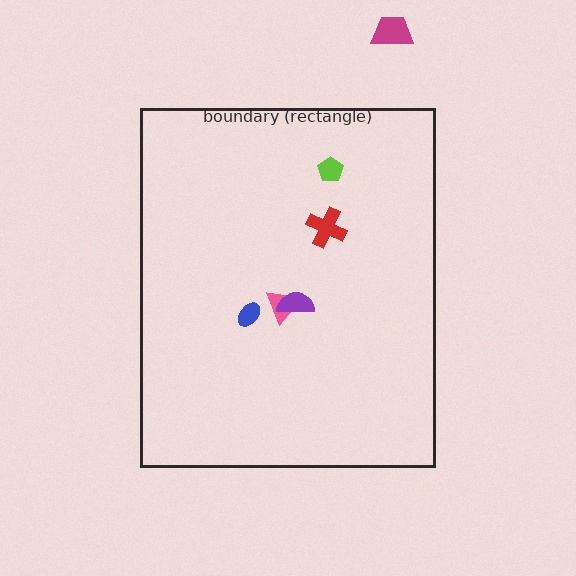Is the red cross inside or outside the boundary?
Inside.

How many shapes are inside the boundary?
5 inside, 1 outside.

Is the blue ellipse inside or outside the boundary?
Inside.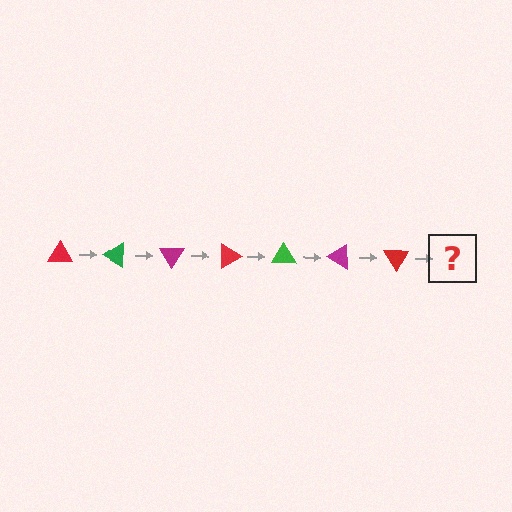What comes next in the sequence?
The next element should be a green triangle, rotated 210 degrees from the start.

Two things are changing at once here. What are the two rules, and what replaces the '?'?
The two rules are that it rotates 30 degrees each step and the color cycles through red, green, and magenta. The '?' should be a green triangle, rotated 210 degrees from the start.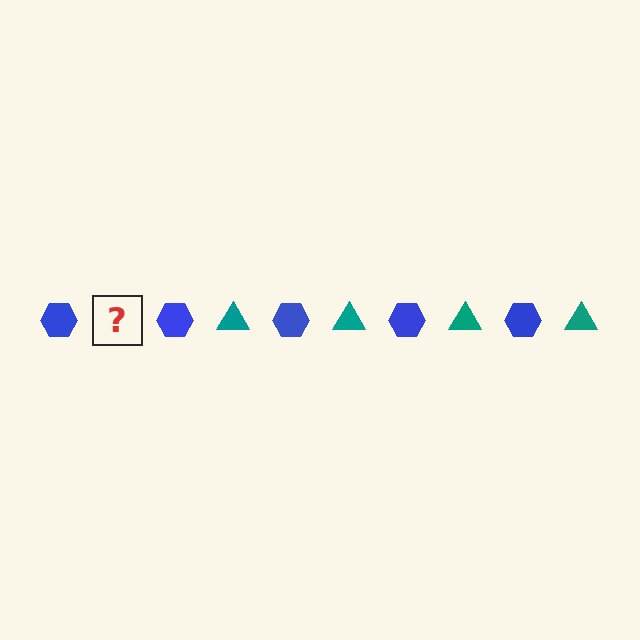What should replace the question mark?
The question mark should be replaced with a teal triangle.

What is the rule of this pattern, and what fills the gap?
The rule is that the pattern alternates between blue hexagon and teal triangle. The gap should be filled with a teal triangle.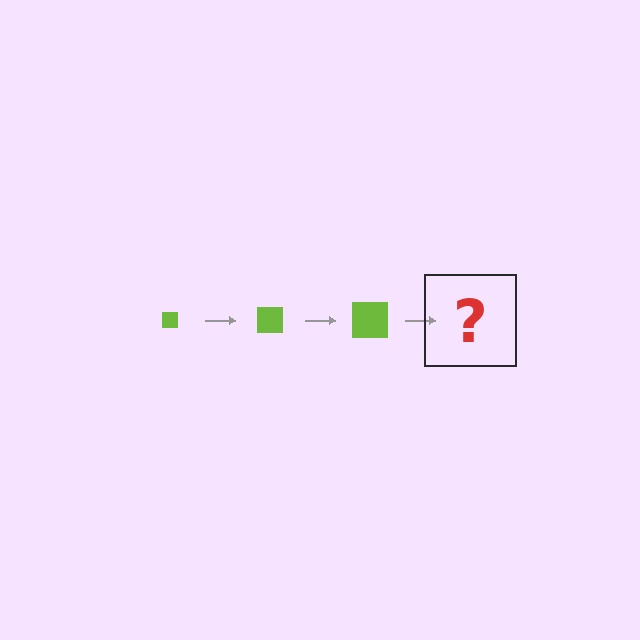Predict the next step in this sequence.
The next step is a lime square, larger than the previous one.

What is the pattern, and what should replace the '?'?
The pattern is that the square gets progressively larger each step. The '?' should be a lime square, larger than the previous one.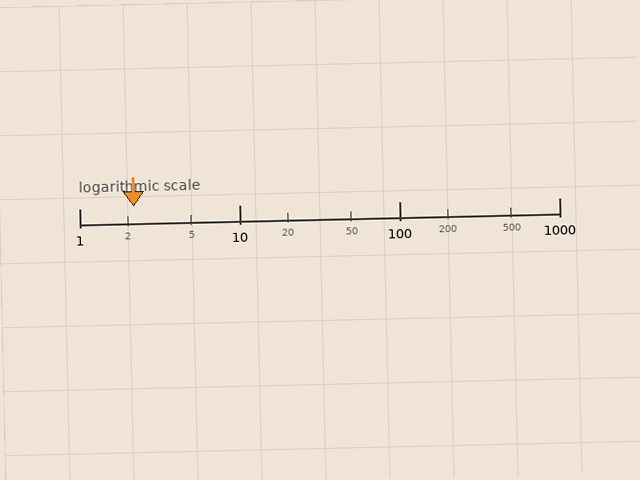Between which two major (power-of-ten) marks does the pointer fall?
The pointer is between 1 and 10.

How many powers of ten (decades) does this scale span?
The scale spans 3 decades, from 1 to 1000.